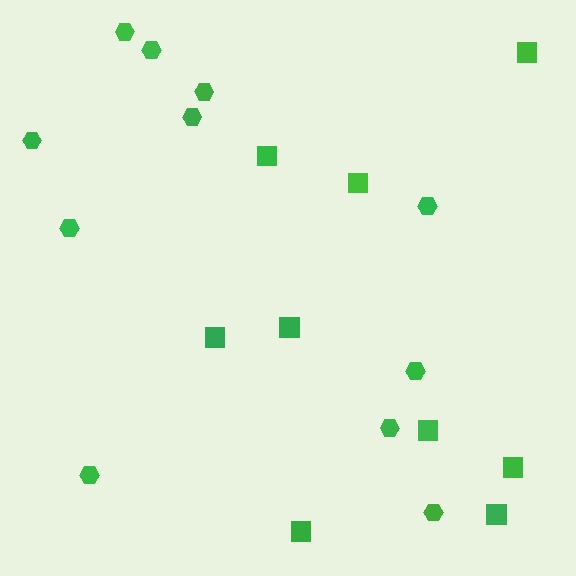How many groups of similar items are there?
There are 2 groups: one group of squares (9) and one group of hexagons (11).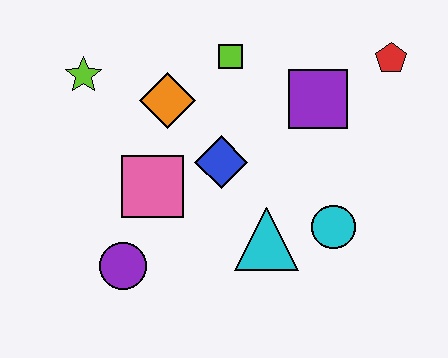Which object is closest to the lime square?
The orange diamond is closest to the lime square.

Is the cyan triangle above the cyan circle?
No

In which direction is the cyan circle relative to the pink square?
The cyan circle is to the right of the pink square.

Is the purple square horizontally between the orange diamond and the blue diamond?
No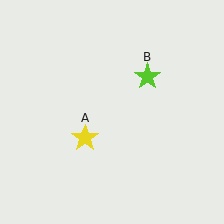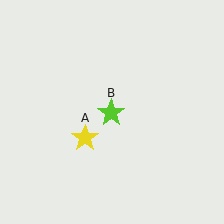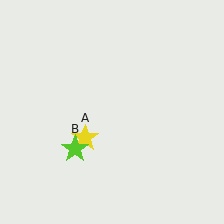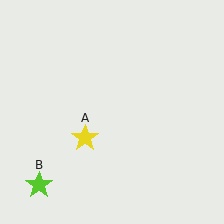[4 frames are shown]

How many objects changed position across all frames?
1 object changed position: lime star (object B).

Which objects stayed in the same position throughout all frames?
Yellow star (object A) remained stationary.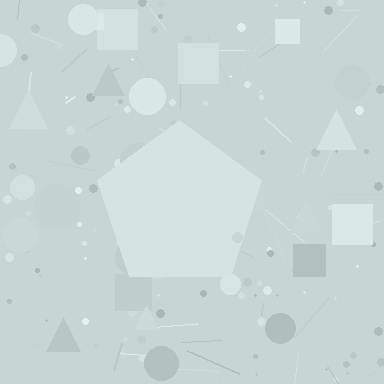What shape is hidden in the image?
A pentagon is hidden in the image.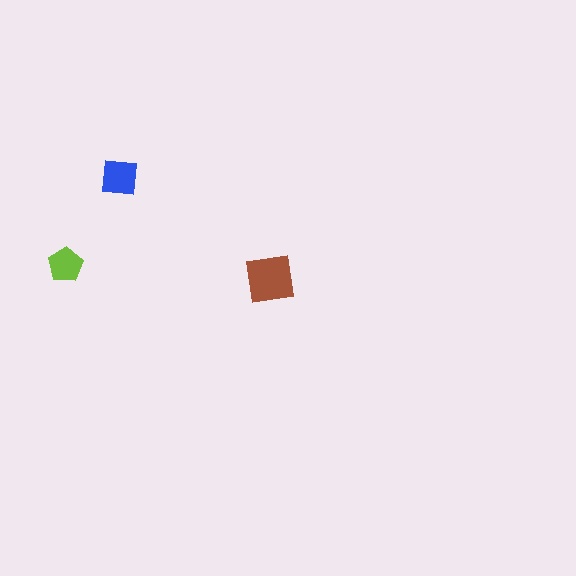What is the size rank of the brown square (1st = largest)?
1st.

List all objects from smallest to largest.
The lime pentagon, the blue square, the brown square.